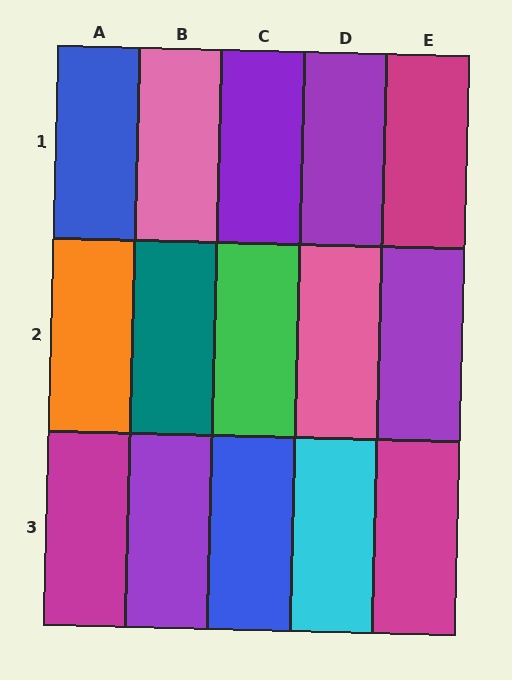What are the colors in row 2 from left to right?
Orange, teal, green, pink, purple.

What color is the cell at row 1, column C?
Purple.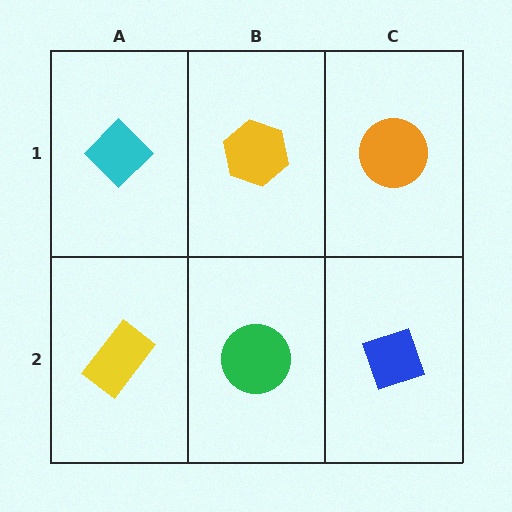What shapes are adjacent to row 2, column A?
A cyan diamond (row 1, column A), a green circle (row 2, column B).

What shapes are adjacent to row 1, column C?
A blue diamond (row 2, column C), a yellow hexagon (row 1, column B).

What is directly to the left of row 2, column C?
A green circle.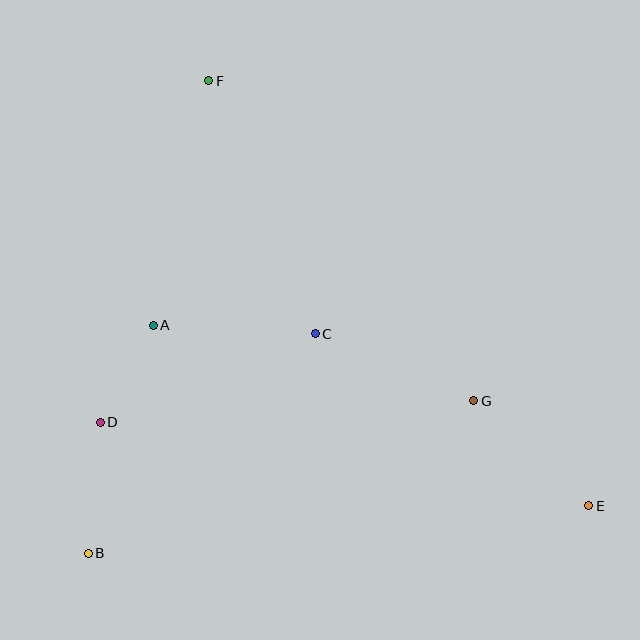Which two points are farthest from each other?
Points E and F are farthest from each other.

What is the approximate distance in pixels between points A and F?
The distance between A and F is approximately 251 pixels.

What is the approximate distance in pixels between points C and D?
The distance between C and D is approximately 233 pixels.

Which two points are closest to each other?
Points A and D are closest to each other.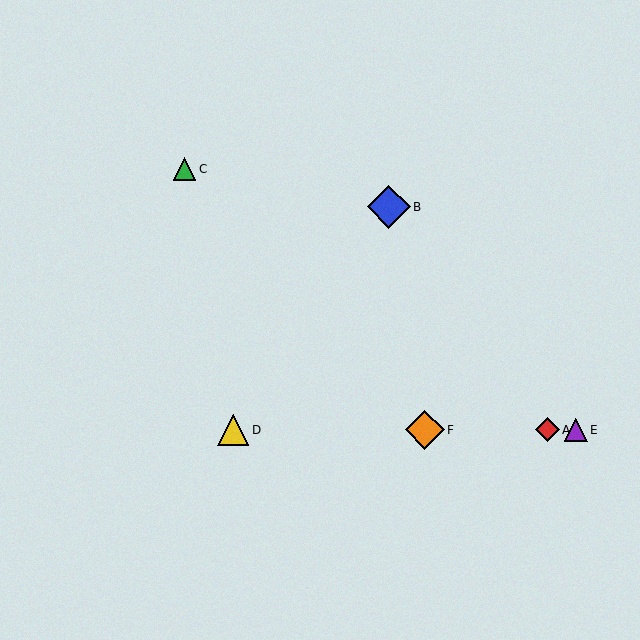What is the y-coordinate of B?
Object B is at y≈207.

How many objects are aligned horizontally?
4 objects (A, D, E, F) are aligned horizontally.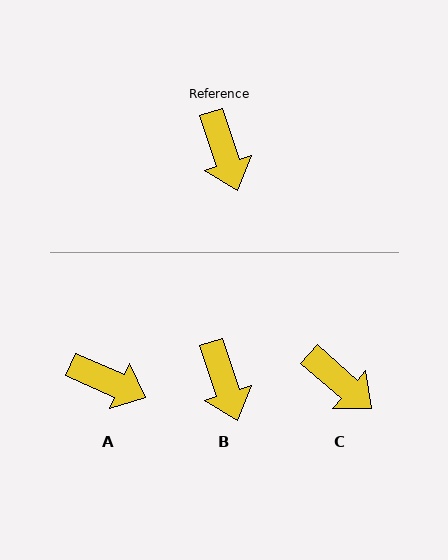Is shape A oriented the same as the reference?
No, it is off by about 47 degrees.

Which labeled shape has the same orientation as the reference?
B.